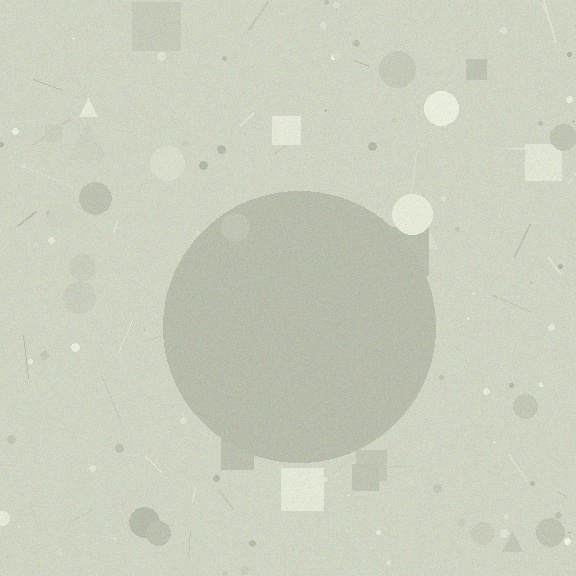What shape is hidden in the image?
A circle is hidden in the image.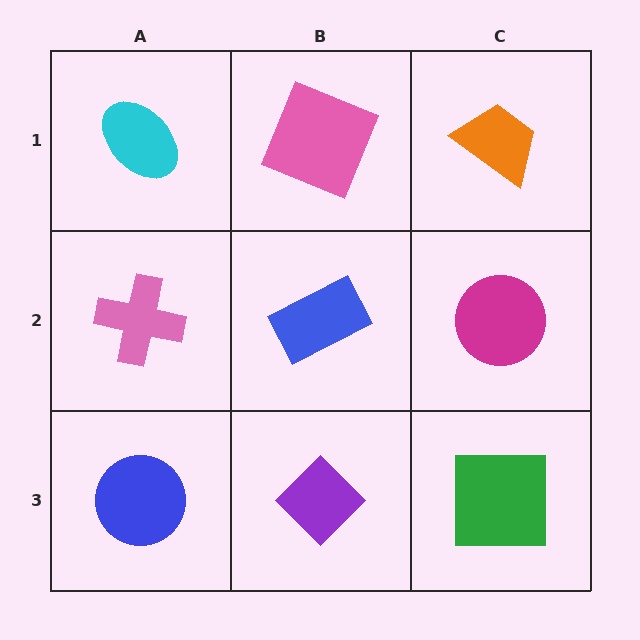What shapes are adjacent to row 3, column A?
A pink cross (row 2, column A), a purple diamond (row 3, column B).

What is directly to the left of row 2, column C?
A blue rectangle.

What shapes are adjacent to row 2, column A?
A cyan ellipse (row 1, column A), a blue circle (row 3, column A), a blue rectangle (row 2, column B).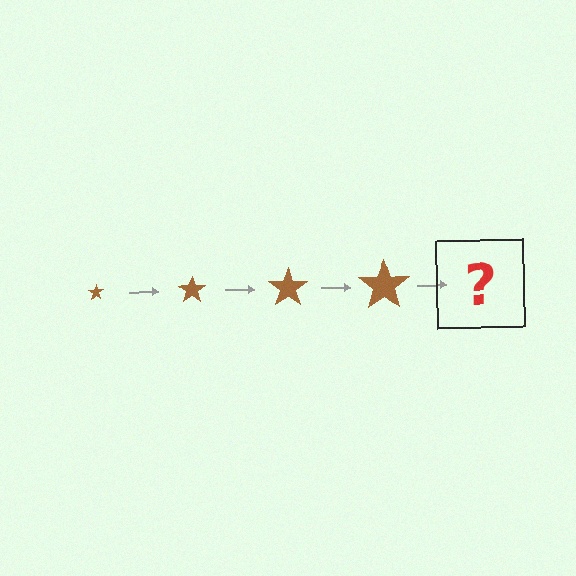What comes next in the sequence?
The next element should be a brown star, larger than the previous one.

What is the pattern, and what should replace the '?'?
The pattern is that the star gets progressively larger each step. The '?' should be a brown star, larger than the previous one.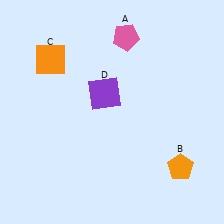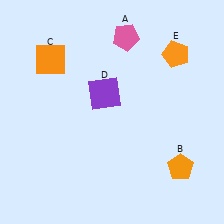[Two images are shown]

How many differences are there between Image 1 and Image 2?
There is 1 difference between the two images.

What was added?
An orange pentagon (E) was added in Image 2.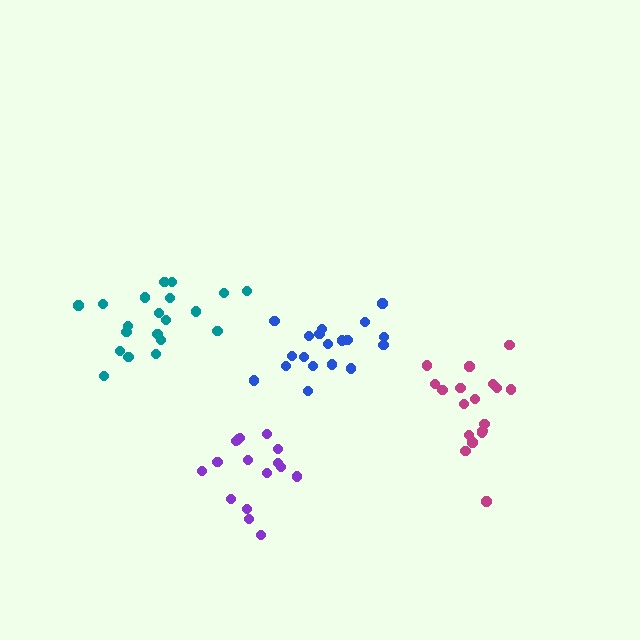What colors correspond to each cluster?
The clusters are colored: purple, blue, magenta, teal.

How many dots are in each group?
Group 1: 16 dots, Group 2: 19 dots, Group 3: 18 dots, Group 4: 20 dots (73 total).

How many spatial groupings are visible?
There are 4 spatial groupings.